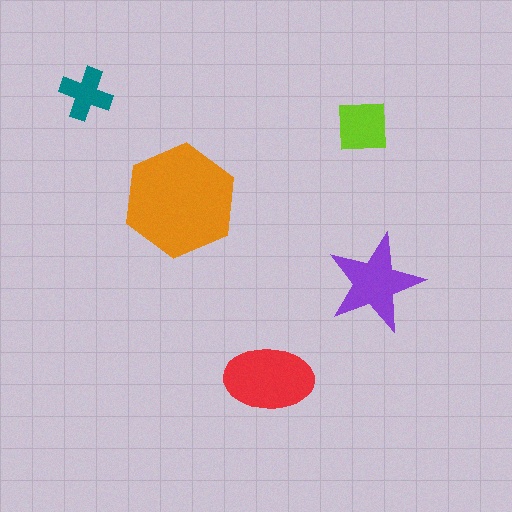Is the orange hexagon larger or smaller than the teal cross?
Larger.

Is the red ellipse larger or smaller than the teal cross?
Larger.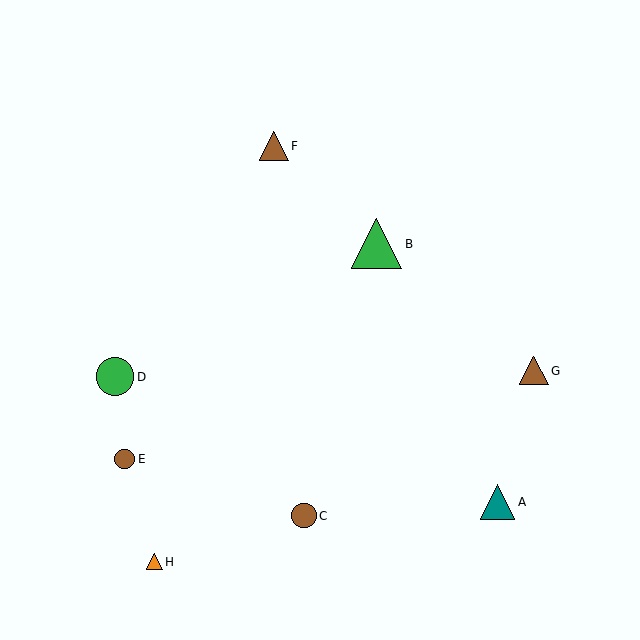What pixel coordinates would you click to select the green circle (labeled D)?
Click at (115, 377) to select the green circle D.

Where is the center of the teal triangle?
The center of the teal triangle is at (497, 502).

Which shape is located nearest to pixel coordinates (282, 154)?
The brown triangle (labeled F) at (274, 146) is nearest to that location.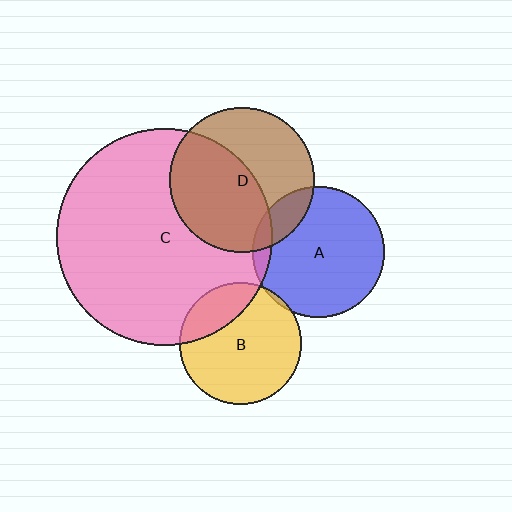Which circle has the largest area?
Circle C (pink).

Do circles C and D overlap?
Yes.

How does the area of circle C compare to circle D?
Approximately 2.2 times.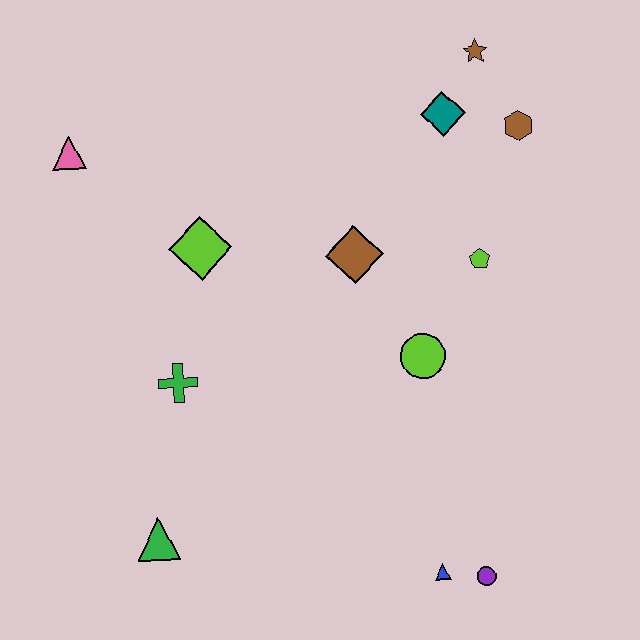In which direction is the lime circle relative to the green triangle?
The lime circle is to the right of the green triangle.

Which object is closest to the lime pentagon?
The lime circle is closest to the lime pentagon.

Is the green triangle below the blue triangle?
No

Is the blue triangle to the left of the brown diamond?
No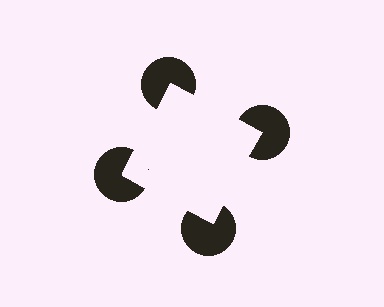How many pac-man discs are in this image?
There are 4 — one at each vertex of the illusory square.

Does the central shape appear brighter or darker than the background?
It typically appears slightly brighter than the background, even though no actual brightness change is drawn.